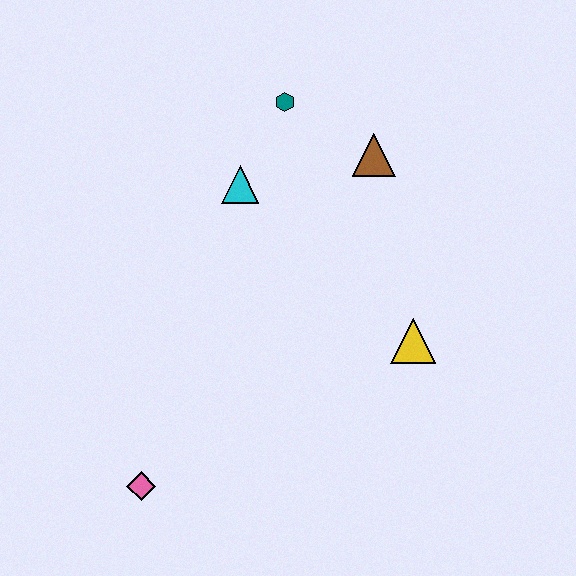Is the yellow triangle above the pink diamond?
Yes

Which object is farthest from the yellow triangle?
The pink diamond is farthest from the yellow triangle.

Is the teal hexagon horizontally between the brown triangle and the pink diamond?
Yes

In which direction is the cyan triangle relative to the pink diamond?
The cyan triangle is above the pink diamond.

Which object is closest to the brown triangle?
The teal hexagon is closest to the brown triangle.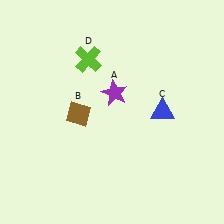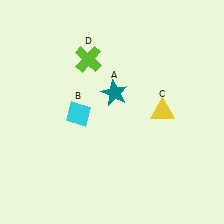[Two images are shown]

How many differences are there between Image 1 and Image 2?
There are 3 differences between the two images.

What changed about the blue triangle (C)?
In Image 1, C is blue. In Image 2, it changed to yellow.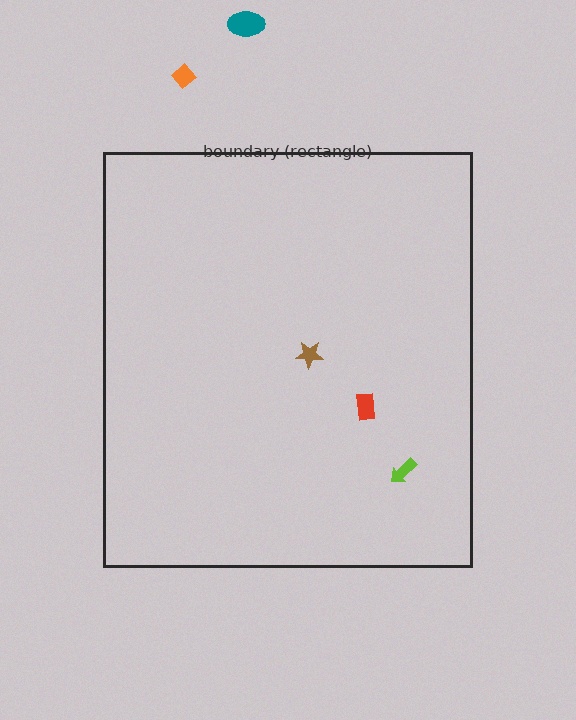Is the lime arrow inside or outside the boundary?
Inside.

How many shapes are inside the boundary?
3 inside, 2 outside.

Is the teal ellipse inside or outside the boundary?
Outside.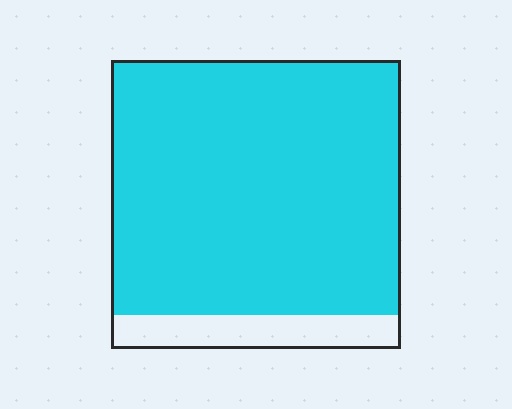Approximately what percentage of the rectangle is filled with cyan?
Approximately 90%.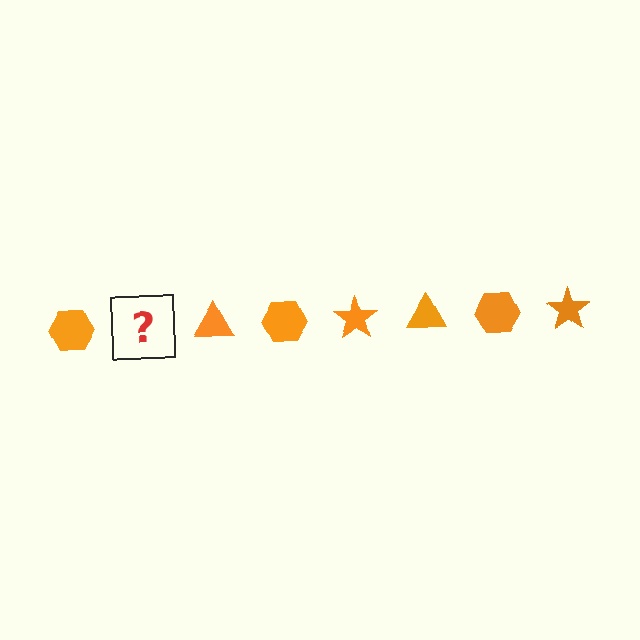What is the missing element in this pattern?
The missing element is an orange star.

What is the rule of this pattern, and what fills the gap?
The rule is that the pattern cycles through hexagon, star, triangle shapes in orange. The gap should be filled with an orange star.